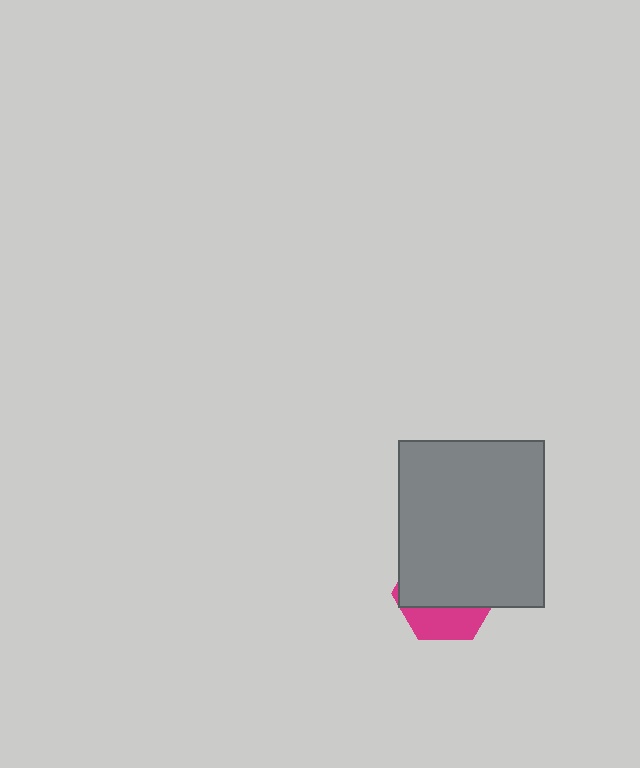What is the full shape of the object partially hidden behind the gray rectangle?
The partially hidden object is a magenta hexagon.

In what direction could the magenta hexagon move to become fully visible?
The magenta hexagon could move down. That would shift it out from behind the gray rectangle entirely.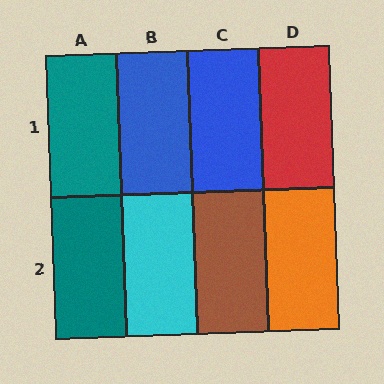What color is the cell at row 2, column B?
Cyan.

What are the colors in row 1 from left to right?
Teal, blue, blue, red.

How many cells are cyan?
1 cell is cyan.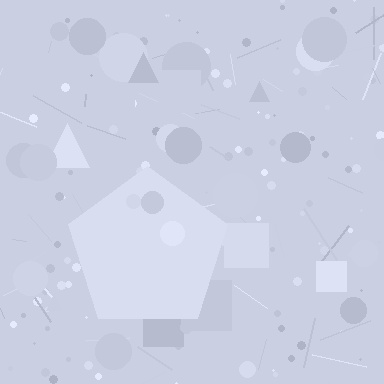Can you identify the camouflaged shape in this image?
The camouflaged shape is a pentagon.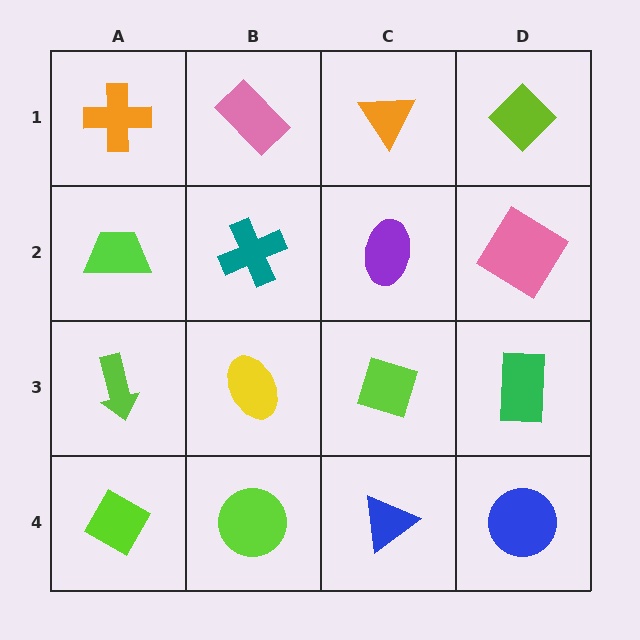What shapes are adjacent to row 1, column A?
A lime trapezoid (row 2, column A), a pink rectangle (row 1, column B).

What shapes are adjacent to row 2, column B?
A pink rectangle (row 1, column B), a yellow ellipse (row 3, column B), a lime trapezoid (row 2, column A), a purple ellipse (row 2, column C).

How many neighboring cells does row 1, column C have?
3.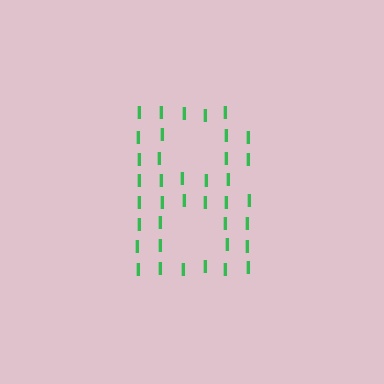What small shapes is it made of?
It is made of small letter I's.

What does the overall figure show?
The overall figure shows the letter B.